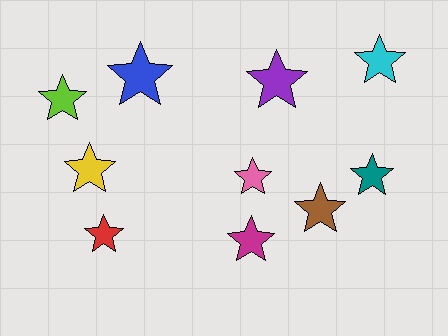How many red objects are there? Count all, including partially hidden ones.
There is 1 red object.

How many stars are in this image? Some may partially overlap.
There are 10 stars.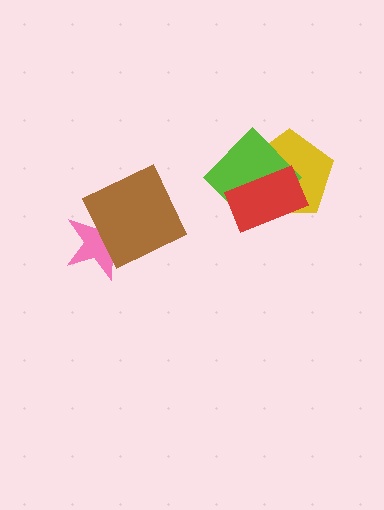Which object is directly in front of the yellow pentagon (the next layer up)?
The lime diamond is directly in front of the yellow pentagon.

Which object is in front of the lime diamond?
The red rectangle is in front of the lime diamond.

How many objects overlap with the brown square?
1 object overlaps with the brown square.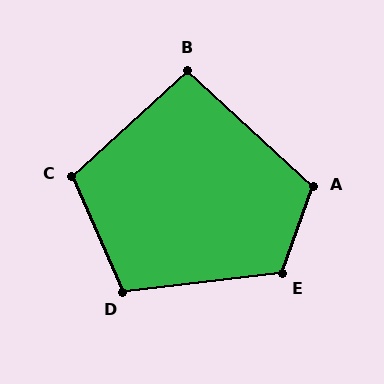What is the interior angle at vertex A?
Approximately 113 degrees (obtuse).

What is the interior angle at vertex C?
Approximately 108 degrees (obtuse).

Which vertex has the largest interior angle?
E, at approximately 116 degrees.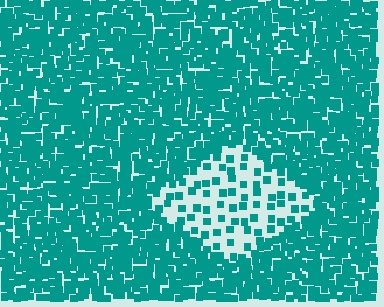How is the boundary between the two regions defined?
The boundary is defined by a change in element density (approximately 3.2x ratio). All elements are the same color, size, and shape.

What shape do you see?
I see a diamond.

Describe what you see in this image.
The image contains small teal elements arranged at two different densities. A diamond-shaped region is visible where the elements are less densely packed than the surrounding area.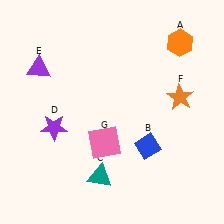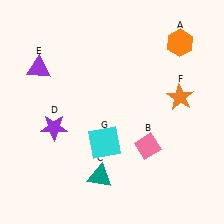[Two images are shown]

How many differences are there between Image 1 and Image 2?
There are 2 differences between the two images.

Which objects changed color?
B changed from blue to pink. G changed from pink to cyan.